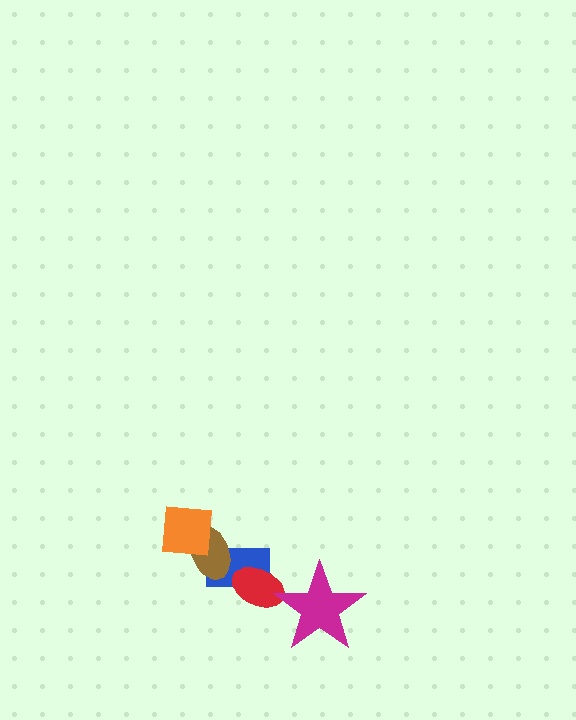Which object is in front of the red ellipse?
The magenta star is in front of the red ellipse.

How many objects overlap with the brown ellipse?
2 objects overlap with the brown ellipse.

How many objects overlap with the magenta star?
1 object overlaps with the magenta star.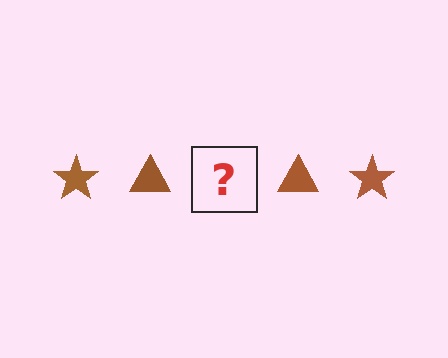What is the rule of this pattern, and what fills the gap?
The rule is that the pattern cycles through star, triangle shapes in brown. The gap should be filled with a brown star.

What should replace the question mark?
The question mark should be replaced with a brown star.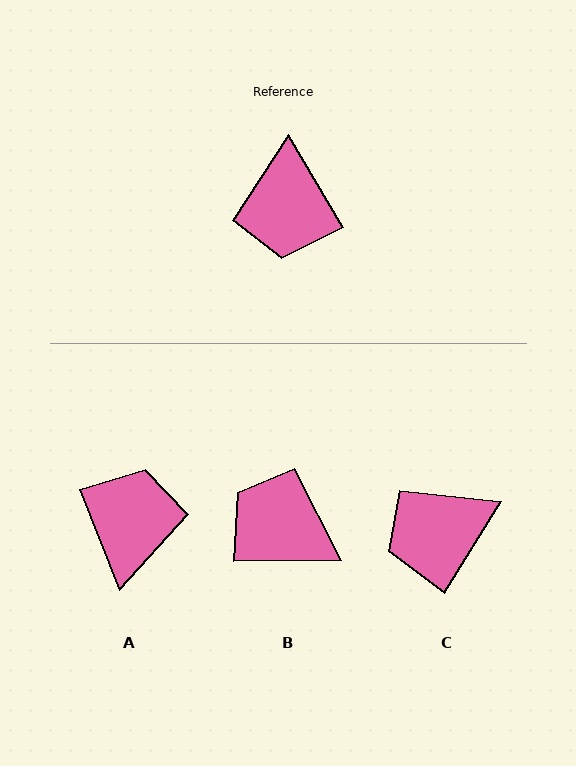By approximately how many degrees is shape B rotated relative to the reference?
Approximately 120 degrees clockwise.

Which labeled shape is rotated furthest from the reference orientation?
A, about 171 degrees away.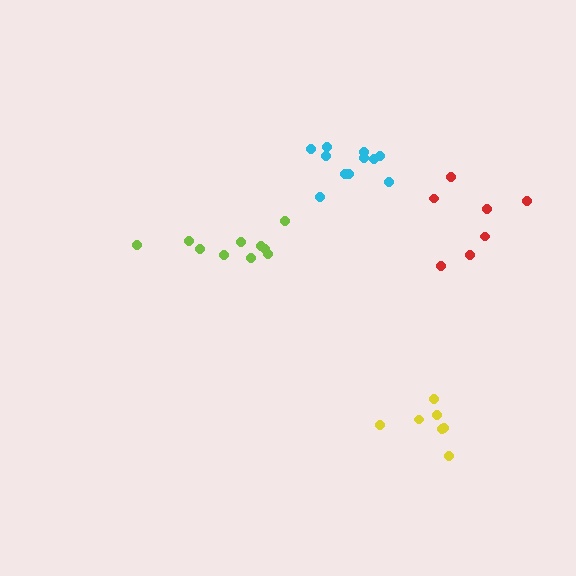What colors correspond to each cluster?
The clusters are colored: cyan, yellow, lime, red.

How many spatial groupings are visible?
There are 4 spatial groupings.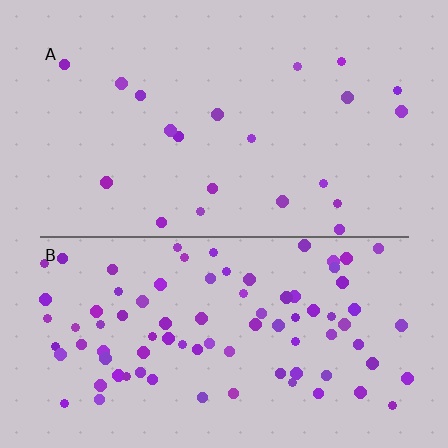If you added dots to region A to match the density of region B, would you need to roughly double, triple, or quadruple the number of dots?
Approximately quadruple.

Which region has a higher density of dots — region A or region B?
B (the bottom).